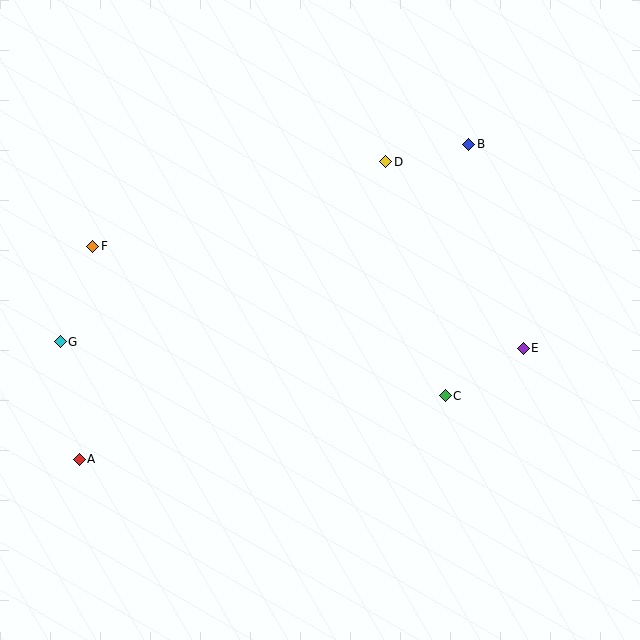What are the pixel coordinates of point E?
Point E is at (523, 348).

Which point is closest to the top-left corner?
Point F is closest to the top-left corner.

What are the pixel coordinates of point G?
Point G is at (60, 342).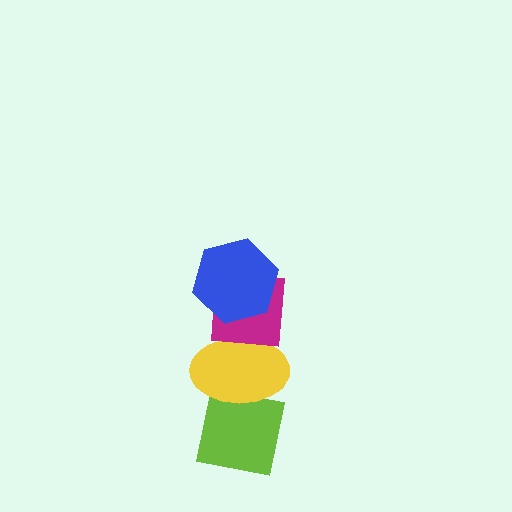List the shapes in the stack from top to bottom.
From top to bottom: the blue hexagon, the magenta square, the yellow ellipse, the lime square.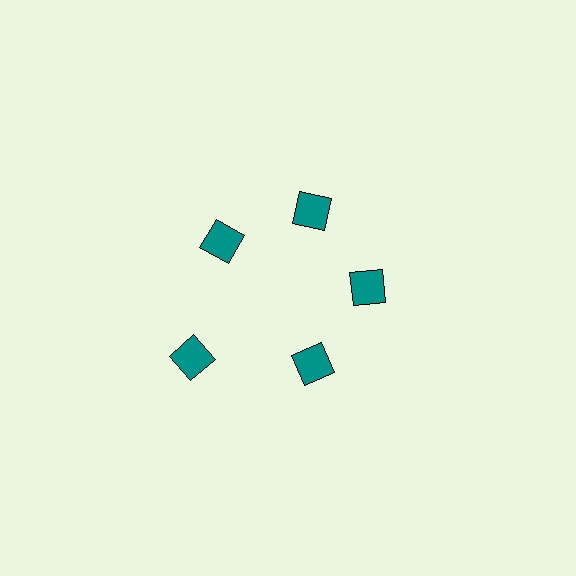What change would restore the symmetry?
The symmetry would be restored by moving it inward, back onto the ring so that all 5 diamonds sit at equal angles and equal distance from the center.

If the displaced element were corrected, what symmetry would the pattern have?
It would have 5-fold rotational symmetry — the pattern would map onto itself every 72 degrees.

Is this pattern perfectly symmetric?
No. The 5 teal diamonds are arranged in a ring, but one element near the 8 o'clock position is pushed outward from the center, breaking the 5-fold rotational symmetry.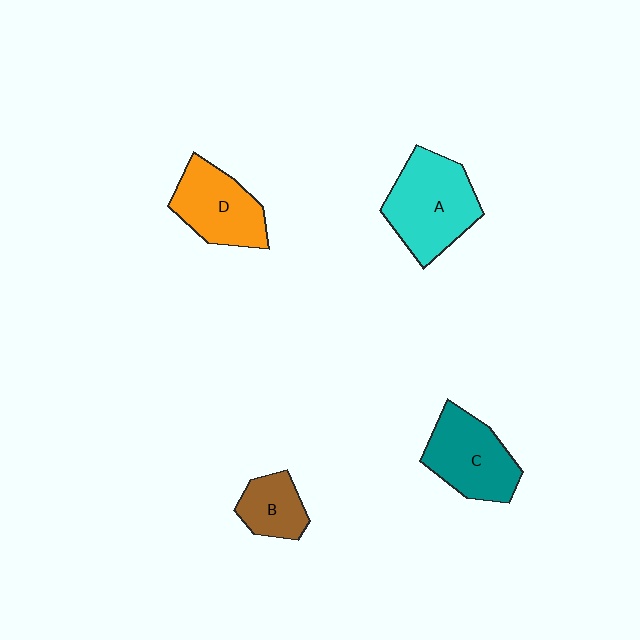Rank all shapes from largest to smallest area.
From largest to smallest: A (cyan), C (teal), D (orange), B (brown).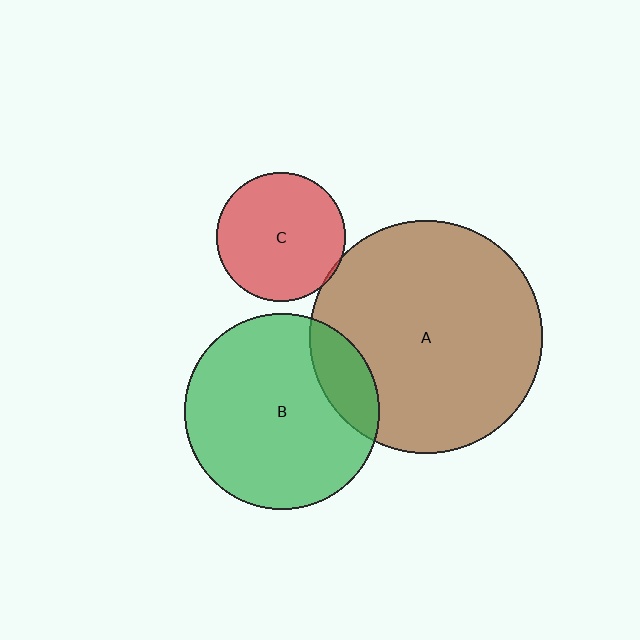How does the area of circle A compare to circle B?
Approximately 1.4 times.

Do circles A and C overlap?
Yes.